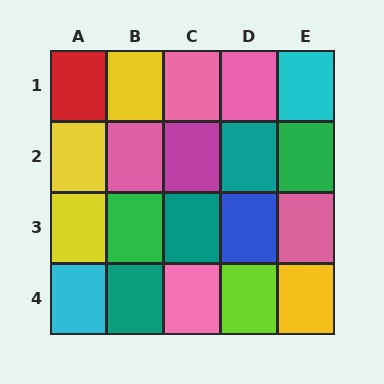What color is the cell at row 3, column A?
Yellow.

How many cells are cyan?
2 cells are cyan.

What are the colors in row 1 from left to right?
Red, yellow, pink, pink, cyan.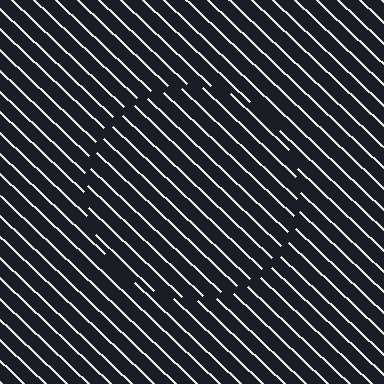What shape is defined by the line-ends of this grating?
An illusory circle. The interior of the shape contains the same grating, shifted by half a period — the contour is defined by the phase discontinuity where line-ends from the inner and outer gratings abut.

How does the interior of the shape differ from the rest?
The interior of the shape contains the same grating, shifted by half a period — the contour is defined by the phase discontinuity where line-ends from the inner and outer gratings abut.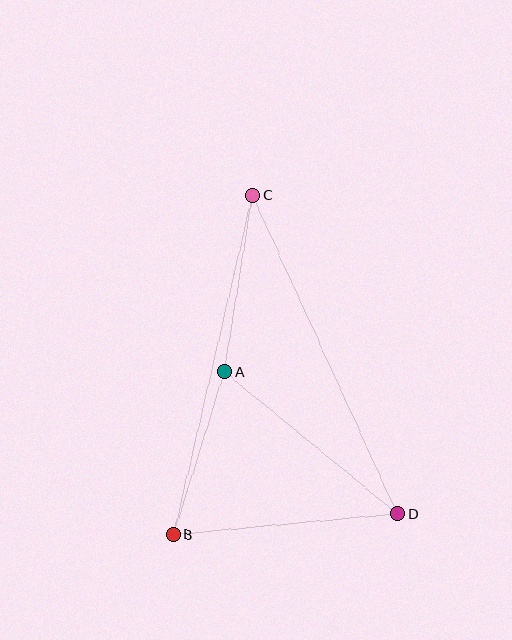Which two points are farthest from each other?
Points C and D are farthest from each other.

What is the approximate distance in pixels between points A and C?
The distance between A and C is approximately 179 pixels.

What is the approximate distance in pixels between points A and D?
The distance between A and D is approximately 224 pixels.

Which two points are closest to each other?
Points A and B are closest to each other.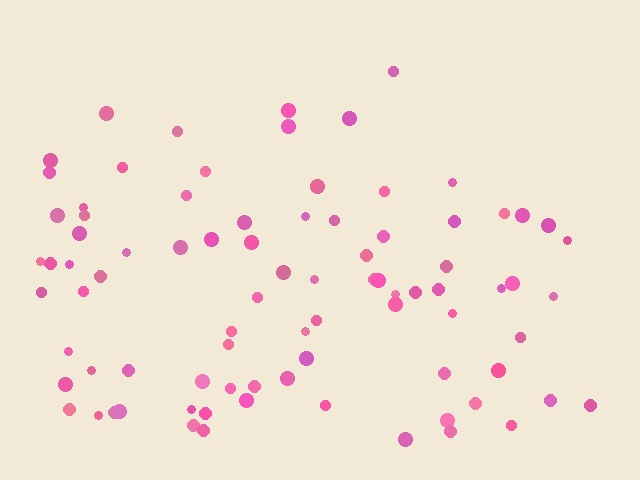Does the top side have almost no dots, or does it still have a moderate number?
Still a moderate number, just noticeably fewer than the bottom.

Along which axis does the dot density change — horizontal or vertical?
Vertical.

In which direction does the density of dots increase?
From top to bottom, with the bottom side densest.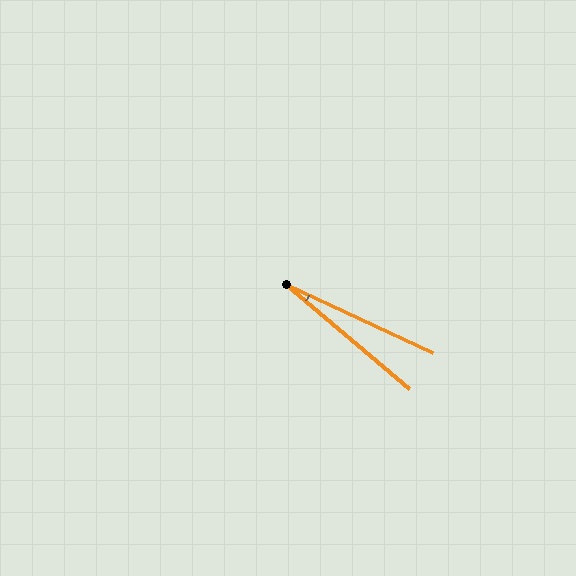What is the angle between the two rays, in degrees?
Approximately 15 degrees.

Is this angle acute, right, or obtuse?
It is acute.